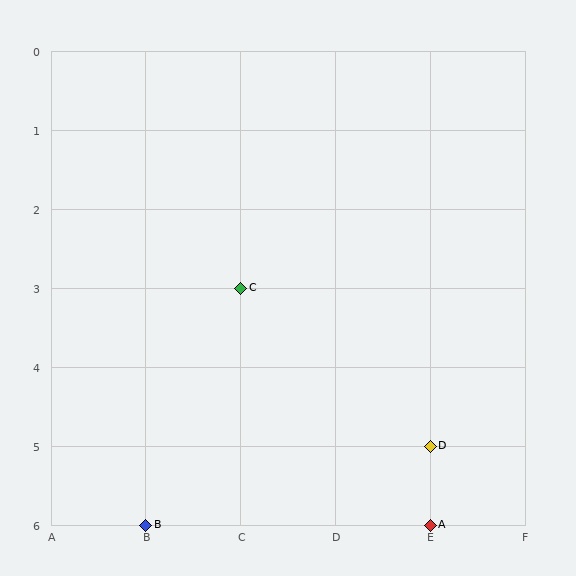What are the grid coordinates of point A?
Point A is at grid coordinates (E, 6).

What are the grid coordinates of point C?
Point C is at grid coordinates (C, 3).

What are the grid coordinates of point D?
Point D is at grid coordinates (E, 5).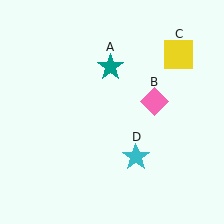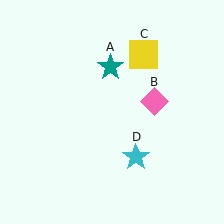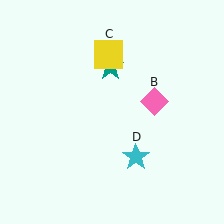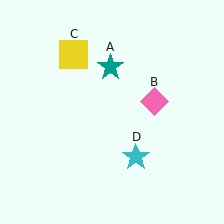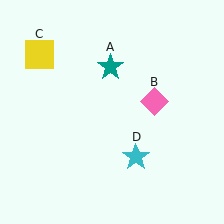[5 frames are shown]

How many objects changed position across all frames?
1 object changed position: yellow square (object C).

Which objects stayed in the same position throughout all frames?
Teal star (object A) and pink diamond (object B) and cyan star (object D) remained stationary.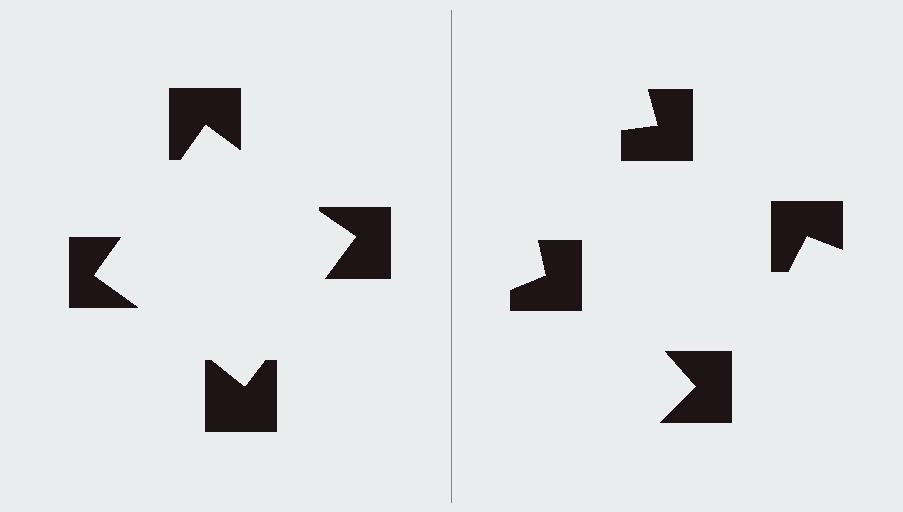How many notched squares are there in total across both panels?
8 — 4 on each side.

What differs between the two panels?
The notched squares are positioned identically on both sides; only the wedge orientations differ. On the left they align to a square; on the right they are misaligned.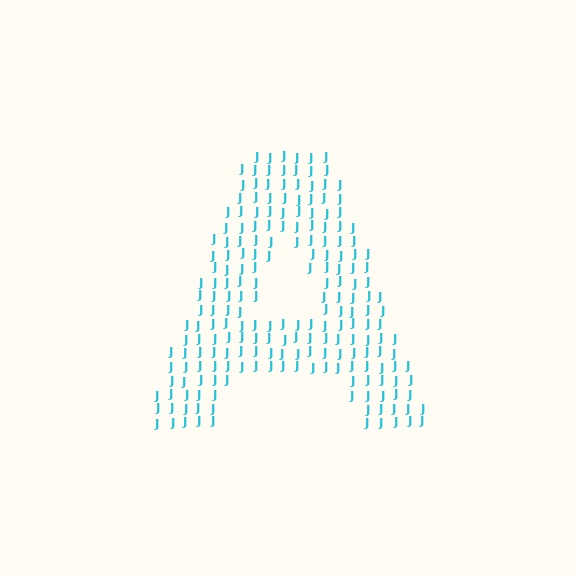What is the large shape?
The large shape is the letter A.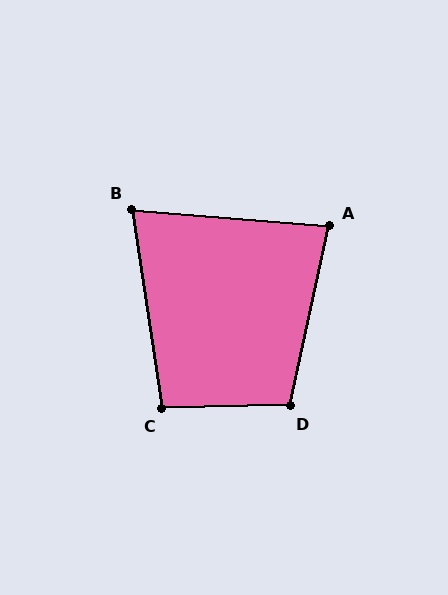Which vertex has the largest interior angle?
D, at approximately 103 degrees.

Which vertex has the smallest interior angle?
B, at approximately 77 degrees.